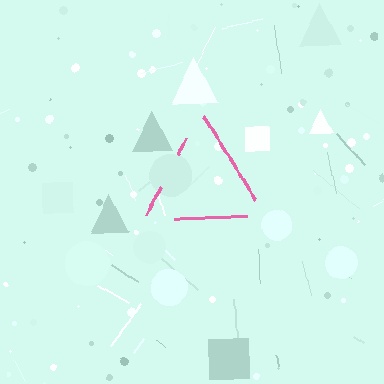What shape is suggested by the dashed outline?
The dashed outline suggests a triangle.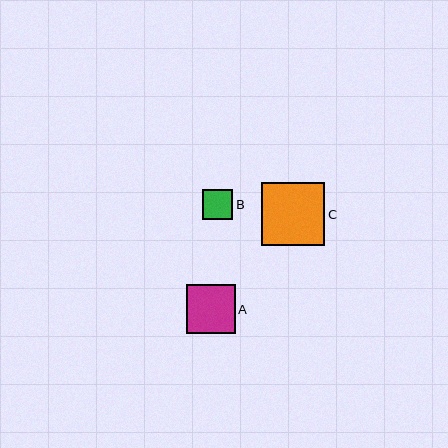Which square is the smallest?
Square B is the smallest with a size of approximately 30 pixels.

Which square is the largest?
Square C is the largest with a size of approximately 63 pixels.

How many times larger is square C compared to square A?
Square C is approximately 1.3 times the size of square A.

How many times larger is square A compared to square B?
Square A is approximately 1.6 times the size of square B.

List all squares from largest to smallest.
From largest to smallest: C, A, B.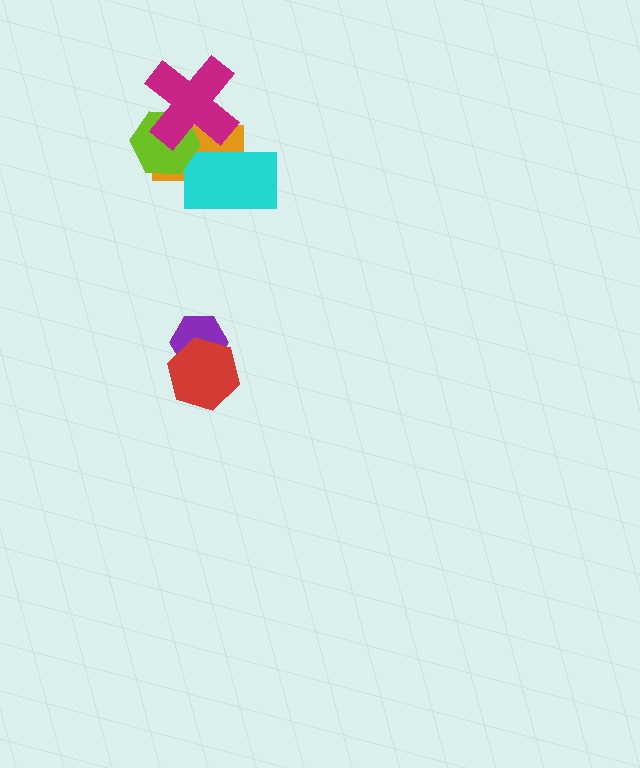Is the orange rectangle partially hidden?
Yes, it is partially covered by another shape.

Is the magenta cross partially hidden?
No, no other shape covers it.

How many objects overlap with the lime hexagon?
2 objects overlap with the lime hexagon.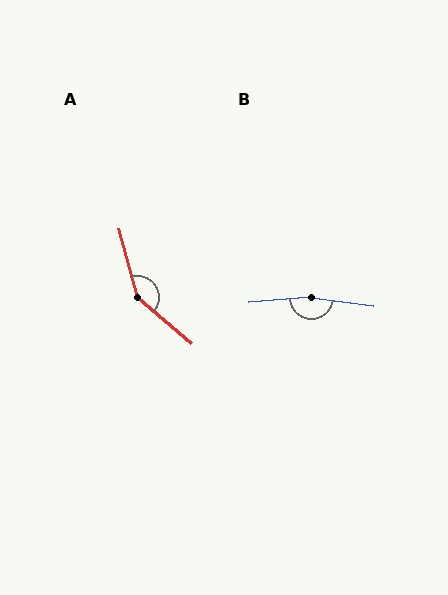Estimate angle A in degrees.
Approximately 146 degrees.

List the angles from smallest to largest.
A (146°), B (168°).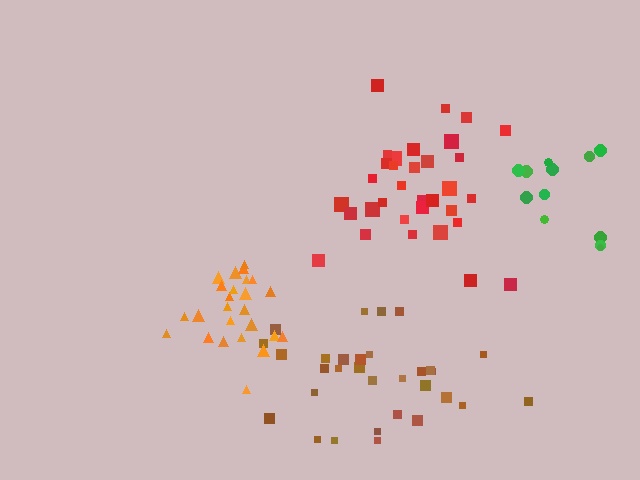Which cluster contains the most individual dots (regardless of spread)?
Red (33).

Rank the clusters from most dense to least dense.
orange, red, brown, green.